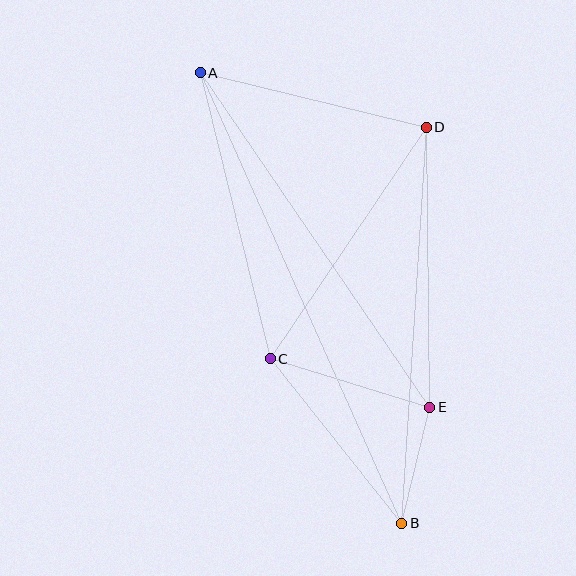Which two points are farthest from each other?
Points A and B are farthest from each other.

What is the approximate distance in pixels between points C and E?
The distance between C and E is approximately 167 pixels.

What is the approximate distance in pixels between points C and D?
The distance between C and D is approximately 279 pixels.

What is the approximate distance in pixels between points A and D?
The distance between A and D is approximately 233 pixels.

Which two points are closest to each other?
Points B and E are closest to each other.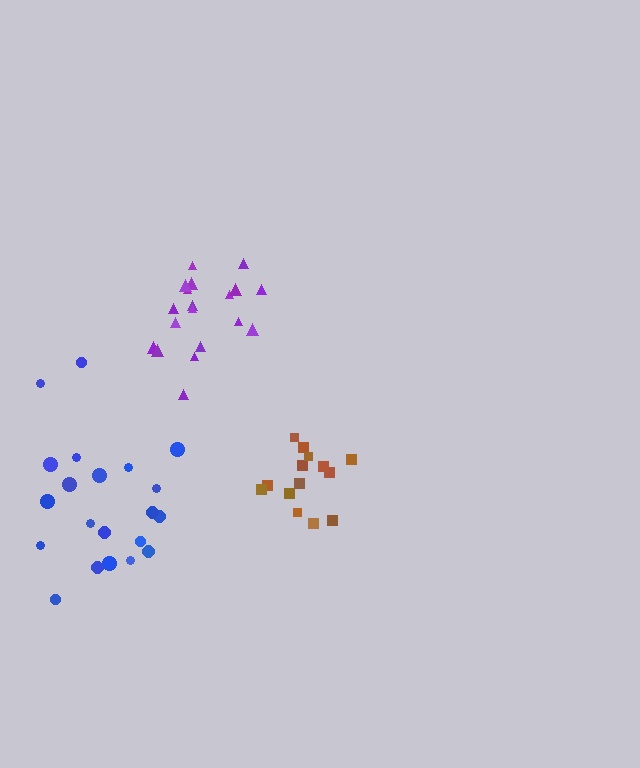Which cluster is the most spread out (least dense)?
Blue.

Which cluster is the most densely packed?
Brown.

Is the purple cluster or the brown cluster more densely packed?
Brown.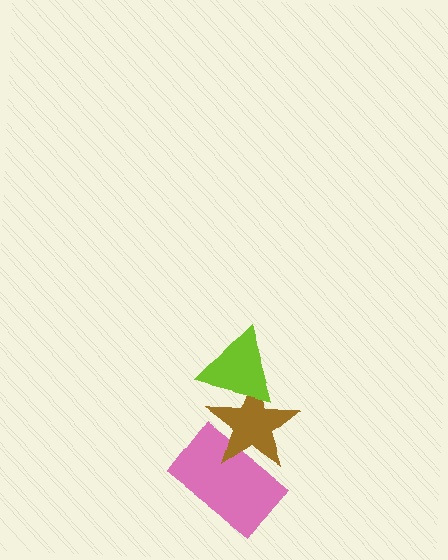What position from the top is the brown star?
The brown star is 2nd from the top.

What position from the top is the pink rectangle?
The pink rectangle is 3rd from the top.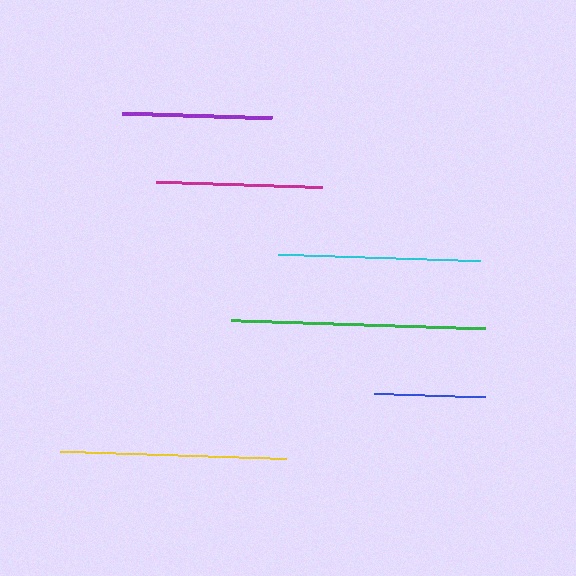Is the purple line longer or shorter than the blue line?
The purple line is longer than the blue line.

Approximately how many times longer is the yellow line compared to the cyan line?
The yellow line is approximately 1.1 times the length of the cyan line.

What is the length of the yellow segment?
The yellow segment is approximately 227 pixels long.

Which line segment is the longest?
The green line is the longest at approximately 254 pixels.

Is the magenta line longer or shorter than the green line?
The green line is longer than the magenta line.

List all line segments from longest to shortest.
From longest to shortest: green, yellow, cyan, magenta, purple, blue.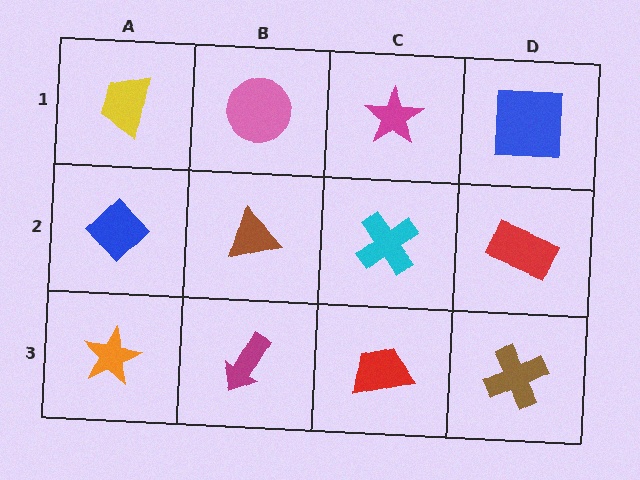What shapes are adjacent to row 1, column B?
A brown triangle (row 2, column B), a yellow trapezoid (row 1, column A), a magenta star (row 1, column C).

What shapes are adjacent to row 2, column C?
A magenta star (row 1, column C), a red trapezoid (row 3, column C), a brown triangle (row 2, column B), a red rectangle (row 2, column D).